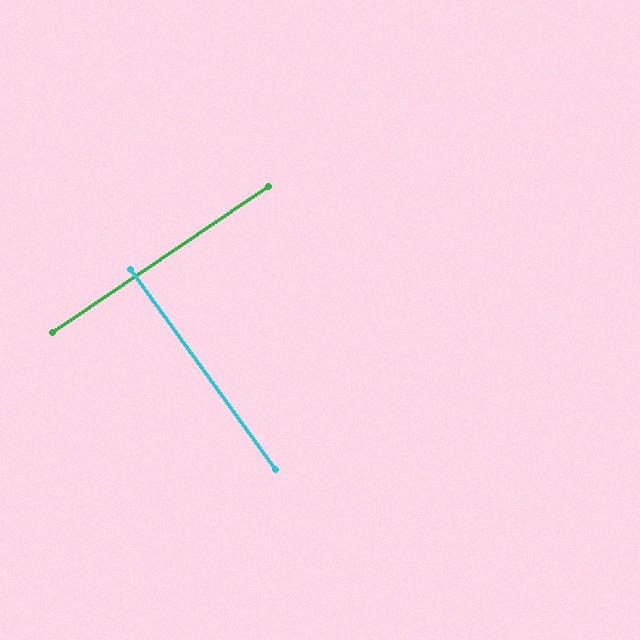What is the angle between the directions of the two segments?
Approximately 88 degrees.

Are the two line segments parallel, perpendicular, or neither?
Perpendicular — they meet at approximately 88°.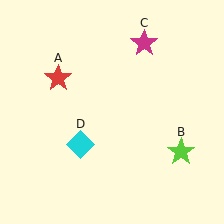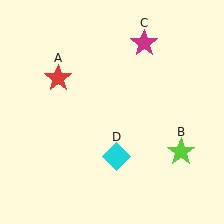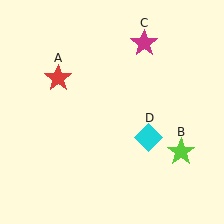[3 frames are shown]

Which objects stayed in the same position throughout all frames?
Red star (object A) and lime star (object B) and magenta star (object C) remained stationary.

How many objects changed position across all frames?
1 object changed position: cyan diamond (object D).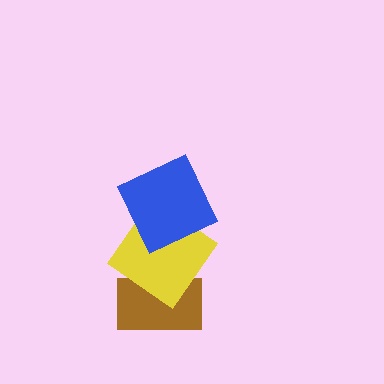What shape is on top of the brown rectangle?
The yellow diamond is on top of the brown rectangle.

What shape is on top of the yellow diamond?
The blue square is on top of the yellow diamond.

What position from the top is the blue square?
The blue square is 1st from the top.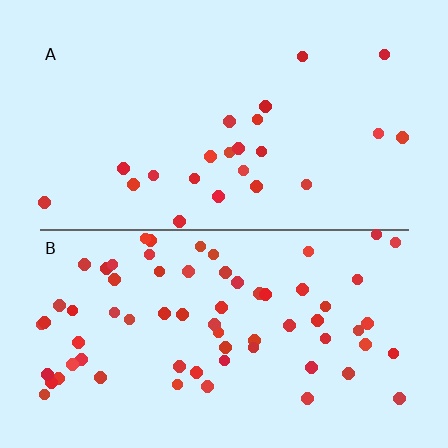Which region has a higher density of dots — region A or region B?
B (the bottom).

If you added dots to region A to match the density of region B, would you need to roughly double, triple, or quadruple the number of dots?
Approximately triple.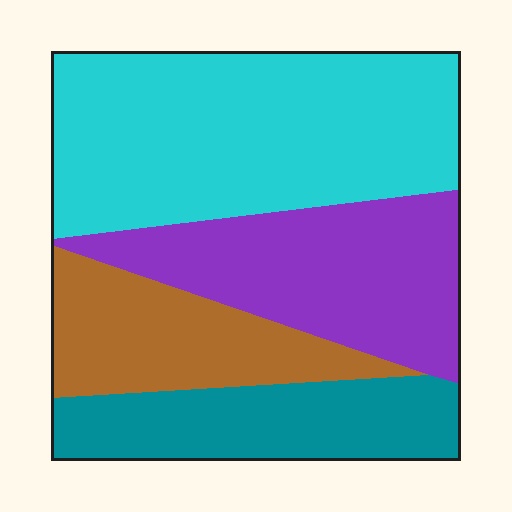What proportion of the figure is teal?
Teal takes up between a sixth and a third of the figure.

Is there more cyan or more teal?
Cyan.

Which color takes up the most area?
Cyan, at roughly 40%.